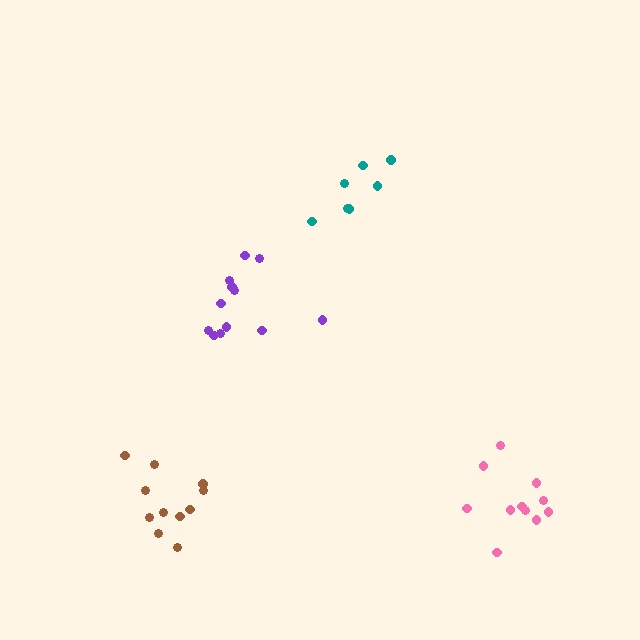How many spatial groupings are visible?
There are 4 spatial groupings.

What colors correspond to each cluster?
The clusters are colored: teal, pink, purple, brown.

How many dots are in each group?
Group 1: 7 dots, Group 2: 11 dots, Group 3: 12 dots, Group 4: 11 dots (41 total).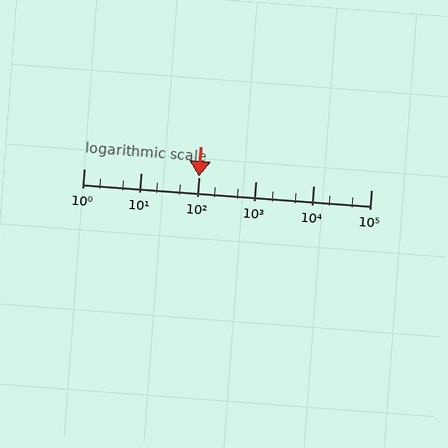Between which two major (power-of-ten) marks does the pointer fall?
The pointer is between 100 and 1000.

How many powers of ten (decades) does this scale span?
The scale spans 5 decades, from 1 to 100000.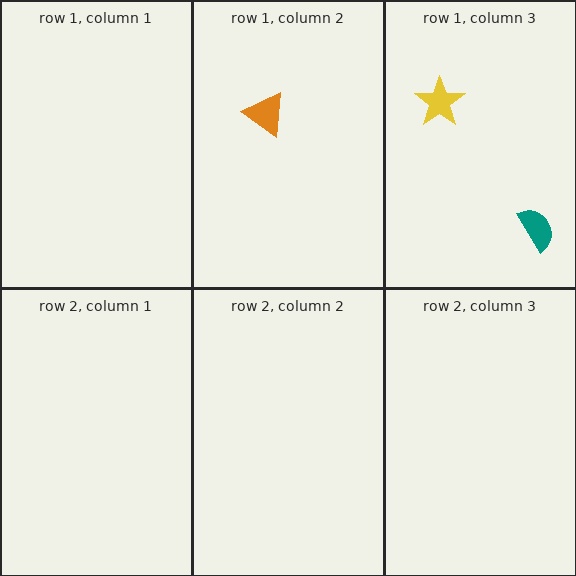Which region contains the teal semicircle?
The row 1, column 3 region.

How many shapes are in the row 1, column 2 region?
1.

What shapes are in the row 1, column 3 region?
The teal semicircle, the yellow star.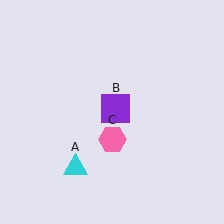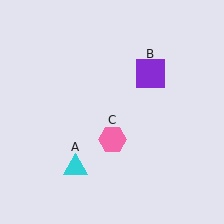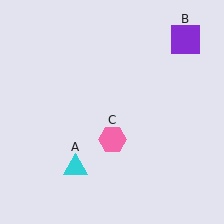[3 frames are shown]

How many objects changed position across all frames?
1 object changed position: purple square (object B).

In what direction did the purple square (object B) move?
The purple square (object B) moved up and to the right.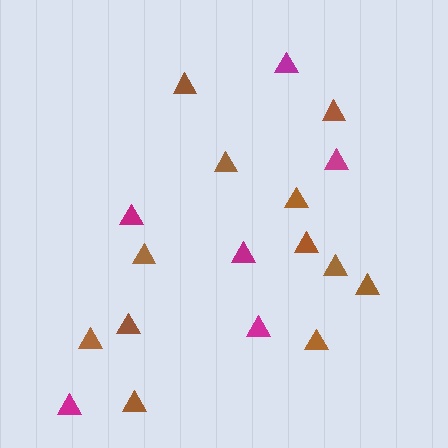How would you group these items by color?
There are 2 groups: one group of brown triangles (12) and one group of magenta triangles (6).